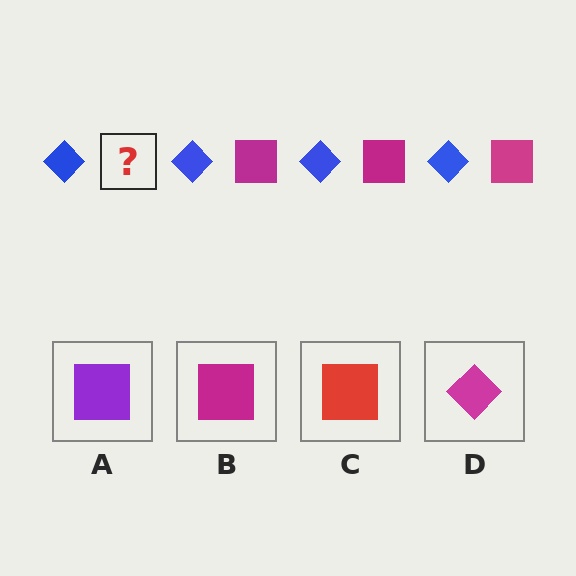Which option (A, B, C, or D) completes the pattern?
B.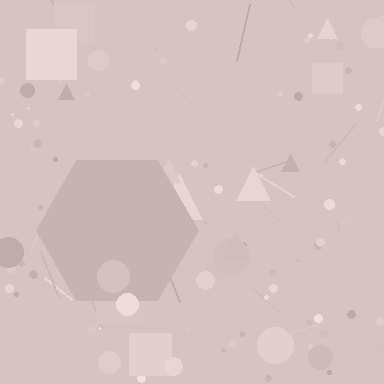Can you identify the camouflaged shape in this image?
The camouflaged shape is a hexagon.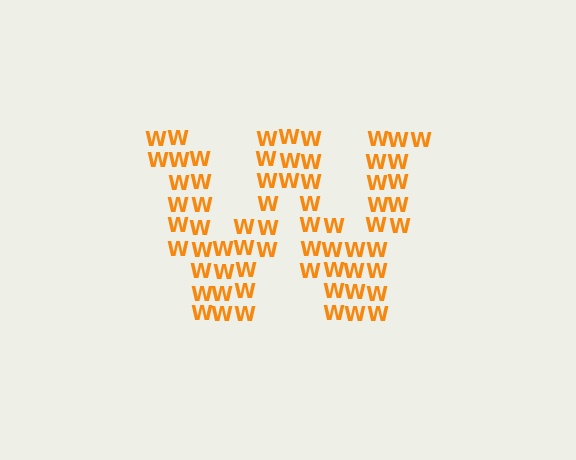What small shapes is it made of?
It is made of small letter W's.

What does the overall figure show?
The overall figure shows the letter W.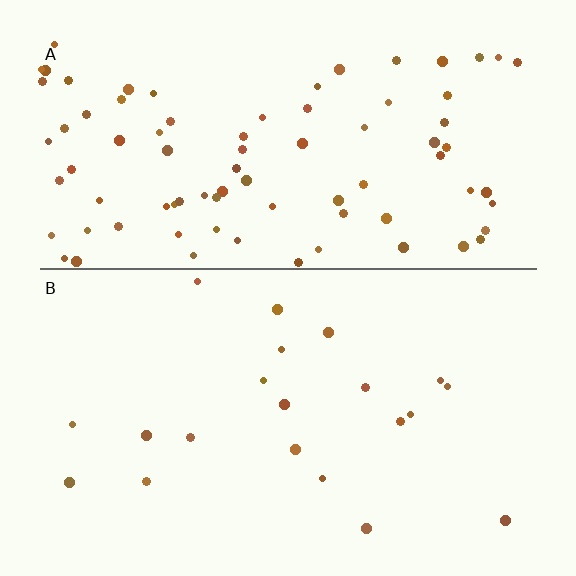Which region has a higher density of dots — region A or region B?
A (the top).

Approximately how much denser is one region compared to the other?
Approximately 4.0× — region A over region B.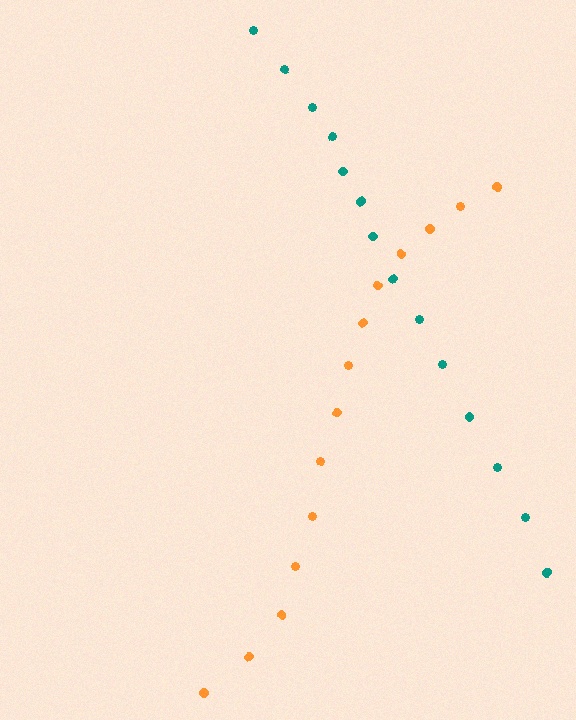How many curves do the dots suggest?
There are 2 distinct paths.